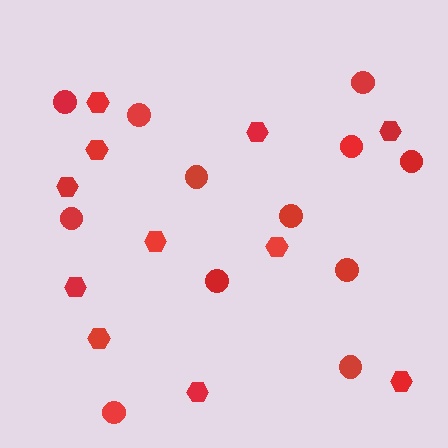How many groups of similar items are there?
There are 2 groups: one group of hexagons (11) and one group of circles (12).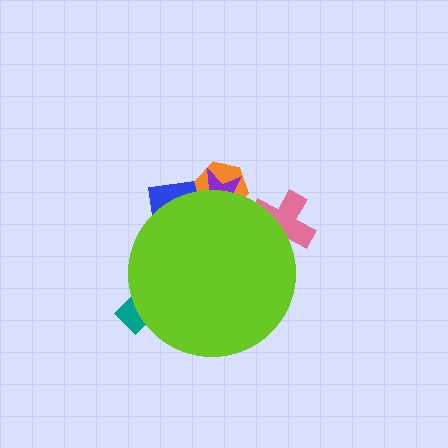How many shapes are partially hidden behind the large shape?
5 shapes are partially hidden.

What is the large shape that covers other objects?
A lime circle.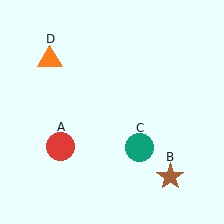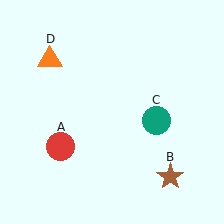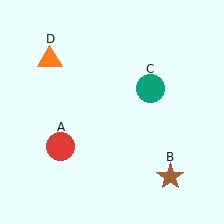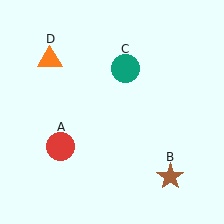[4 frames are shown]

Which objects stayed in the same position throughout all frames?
Red circle (object A) and brown star (object B) and orange triangle (object D) remained stationary.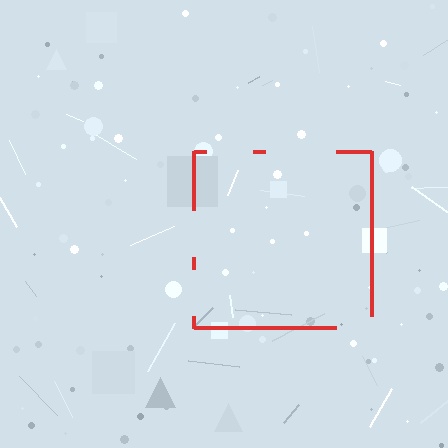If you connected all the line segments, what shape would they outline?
They would outline a square.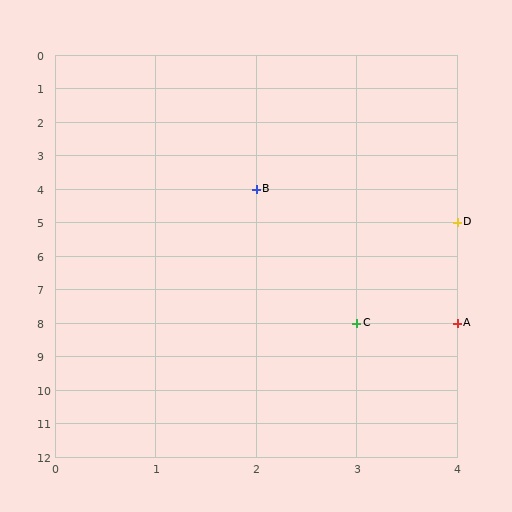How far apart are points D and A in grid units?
Points D and A are 3 rows apart.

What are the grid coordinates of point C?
Point C is at grid coordinates (3, 8).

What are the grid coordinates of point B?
Point B is at grid coordinates (2, 4).